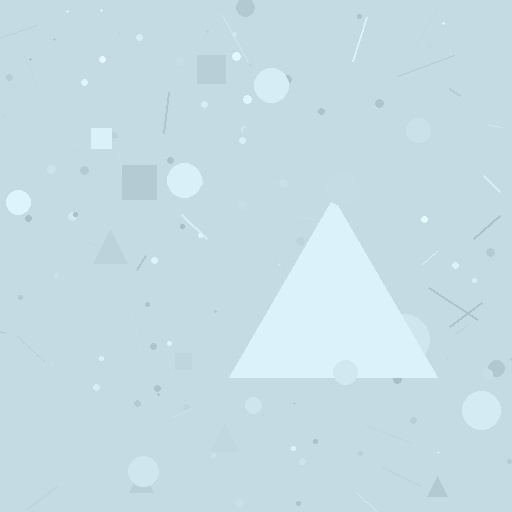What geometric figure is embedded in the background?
A triangle is embedded in the background.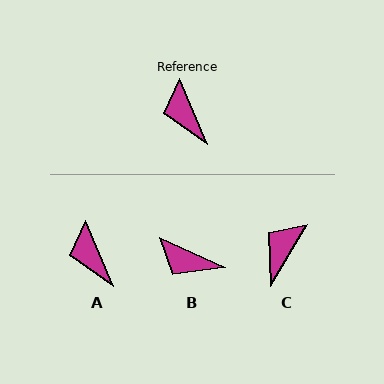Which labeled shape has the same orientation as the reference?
A.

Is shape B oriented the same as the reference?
No, it is off by about 43 degrees.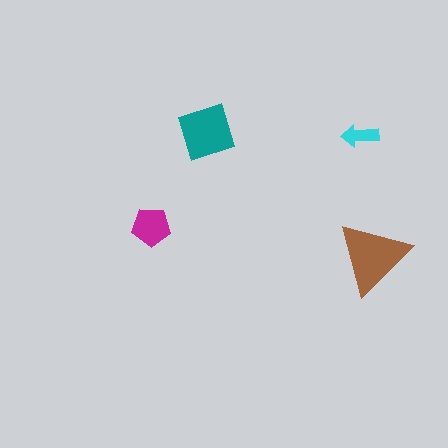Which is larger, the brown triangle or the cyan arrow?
The brown triangle.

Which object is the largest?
The brown triangle.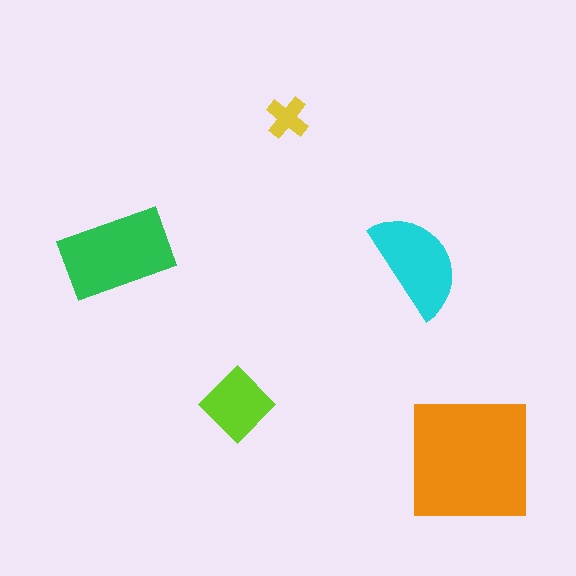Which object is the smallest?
The yellow cross.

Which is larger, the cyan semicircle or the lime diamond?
The cyan semicircle.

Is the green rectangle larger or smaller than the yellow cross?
Larger.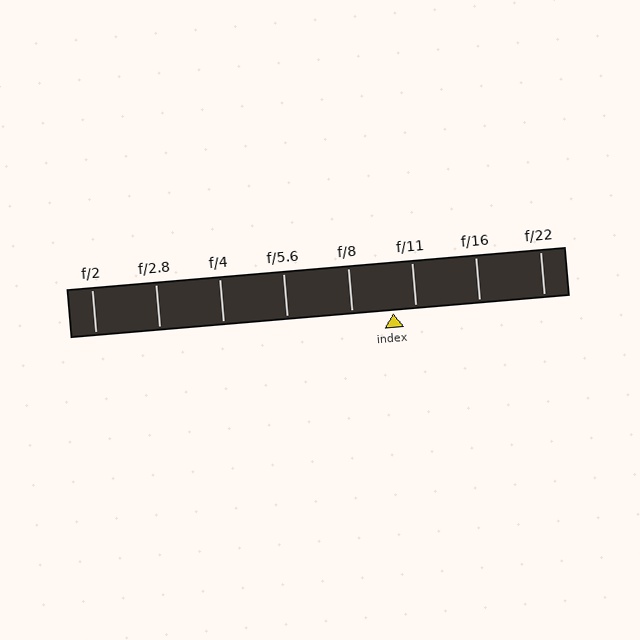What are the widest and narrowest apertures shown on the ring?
The widest aperture shown is f/2 and the narrowest is f/22.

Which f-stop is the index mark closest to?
The index mark is closest to f/11.